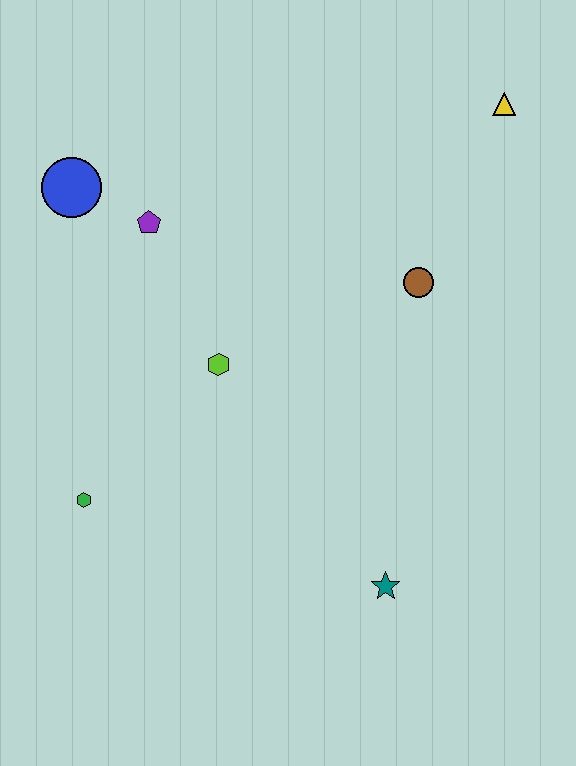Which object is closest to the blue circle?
The purple pentagon is closest to the blue circle.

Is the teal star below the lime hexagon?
Yes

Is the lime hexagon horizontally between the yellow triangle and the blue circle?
Yes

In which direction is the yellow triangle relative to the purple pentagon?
The yellow triangle is to the right of the purple pentagon.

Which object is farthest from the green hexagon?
The yellow triangle is farthest from the green hexagon.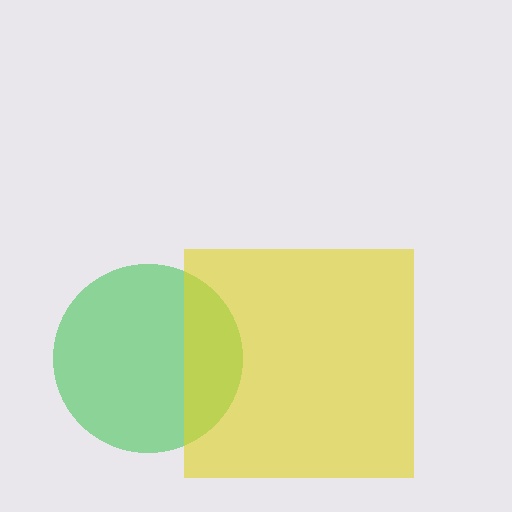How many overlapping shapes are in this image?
There are 2 overlapping shapes in the image.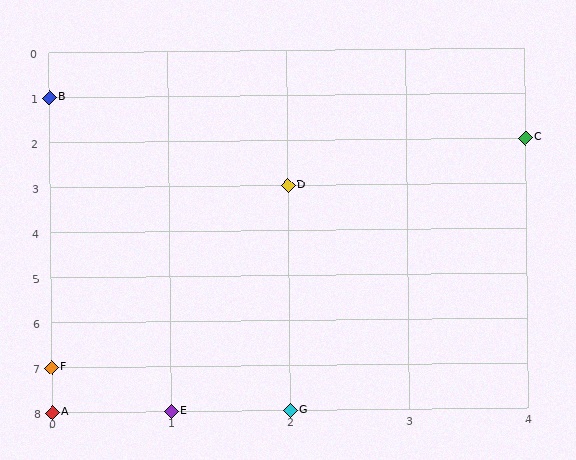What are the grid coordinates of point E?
Point E is at grid coordinates (1, 8).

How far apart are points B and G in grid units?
Points B and G are 2 columns and 7 rows apart (about 7.3 grid units diagonally).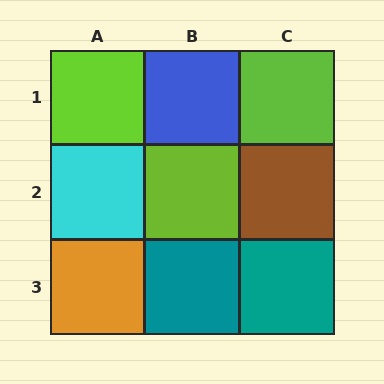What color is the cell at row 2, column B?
Lime.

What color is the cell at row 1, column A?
Lime.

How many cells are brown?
1 cell is brown.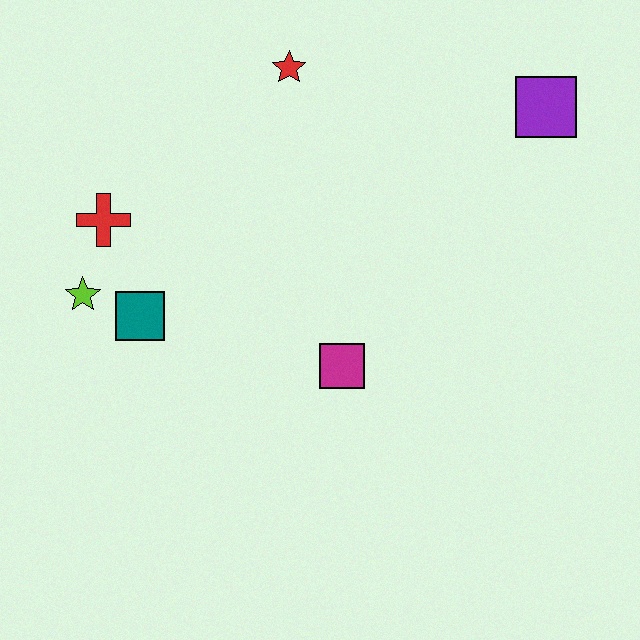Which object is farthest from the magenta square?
The purple square is farthest from the magenta square.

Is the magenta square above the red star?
No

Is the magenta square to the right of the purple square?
No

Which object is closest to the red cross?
The lime star is closest to the red cross.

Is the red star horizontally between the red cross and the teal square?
No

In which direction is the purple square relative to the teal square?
The purple square is to the right of the teal square.